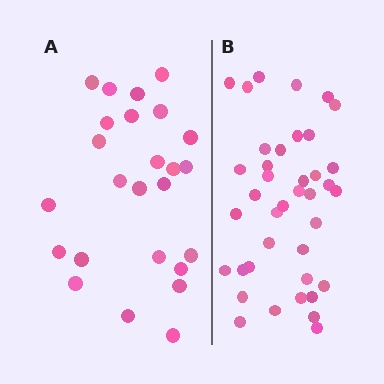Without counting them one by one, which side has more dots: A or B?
Region B (the right region) has more dots.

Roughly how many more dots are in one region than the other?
Region B has approximately 15 more dots than region A.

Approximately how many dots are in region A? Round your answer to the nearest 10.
About 20 dots. (The exact count is 25, which rounds to 20.)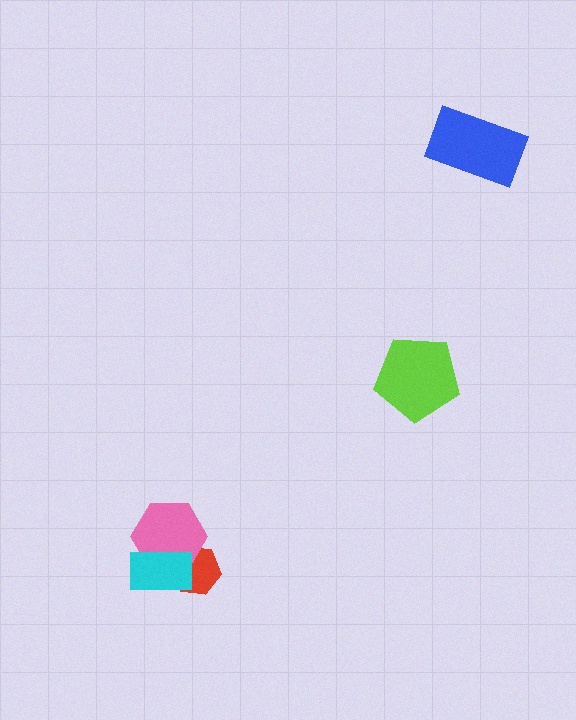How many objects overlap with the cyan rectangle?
2 objects overlap with the cyan rectangle.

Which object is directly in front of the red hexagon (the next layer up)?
The pink hexagon is directly in front of the red hexagon.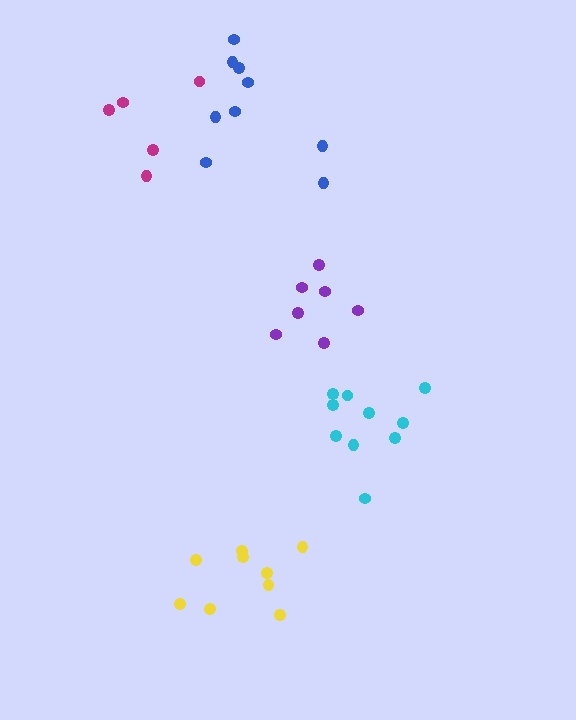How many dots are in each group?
Group 1: 9 dots, Group 2: 7 dots, Group 3: 5 dots, Group 4: 10 dots, Group 5: 9 dots (40 total).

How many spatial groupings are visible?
There are 5 spatial groupings.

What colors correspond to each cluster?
The clusters are colored: yellow, purple, magenta, cyan, blue.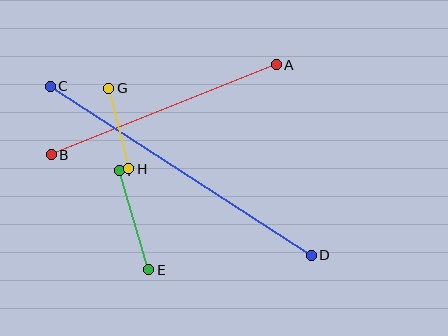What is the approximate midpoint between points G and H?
The midpoint is at approximately (119, 129) pixels.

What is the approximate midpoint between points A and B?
The midpoint is at approximately (164, 110) pixels.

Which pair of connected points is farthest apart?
Points C and D are farthest apart.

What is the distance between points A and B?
The distance is approximately 242 pixels.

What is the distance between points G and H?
The distance is approximately 83 pixels.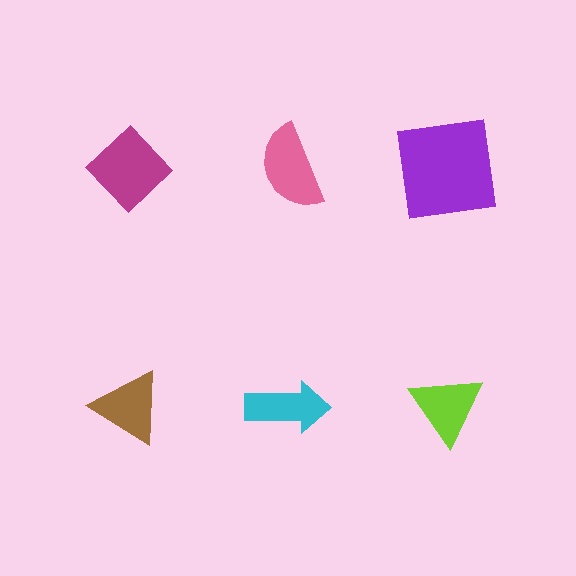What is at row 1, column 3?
A purple square.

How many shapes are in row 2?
3 shapes.